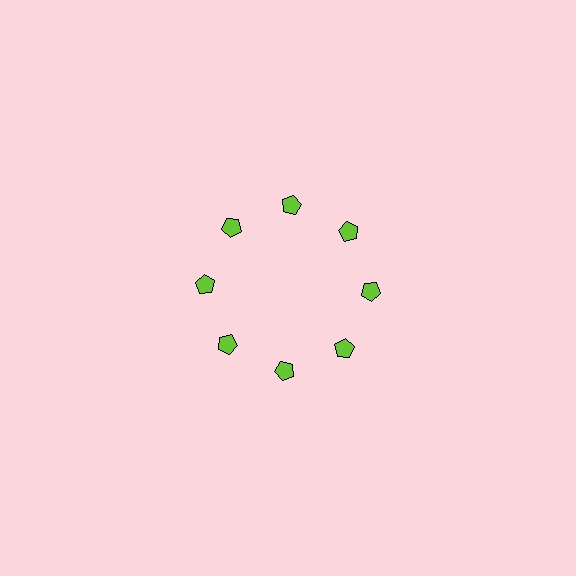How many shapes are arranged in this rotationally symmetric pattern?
There are 8 shapes, arranged in 8 groups of 1.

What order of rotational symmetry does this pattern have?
This pattern has 8-fold rotational symmetry.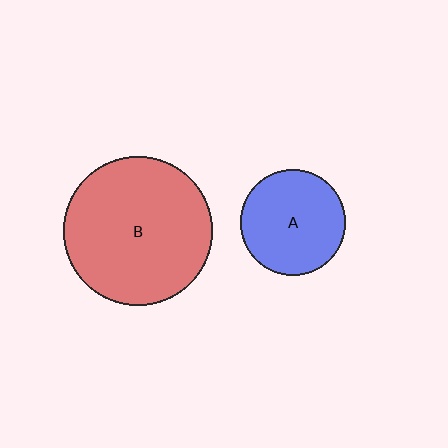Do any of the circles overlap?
No, none of the circles overlap.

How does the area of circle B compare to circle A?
Approximately 2.0 times.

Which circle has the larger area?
Circle B (red).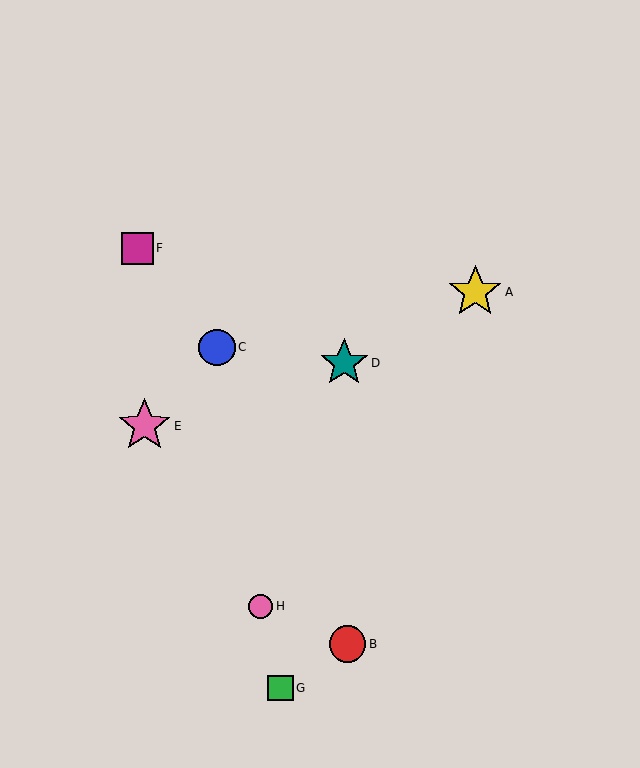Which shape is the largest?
The yellow star (labeled A) is the largest.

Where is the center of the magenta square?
The center of the magenta square is at (137, 248).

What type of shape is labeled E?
Shape E is a pink star.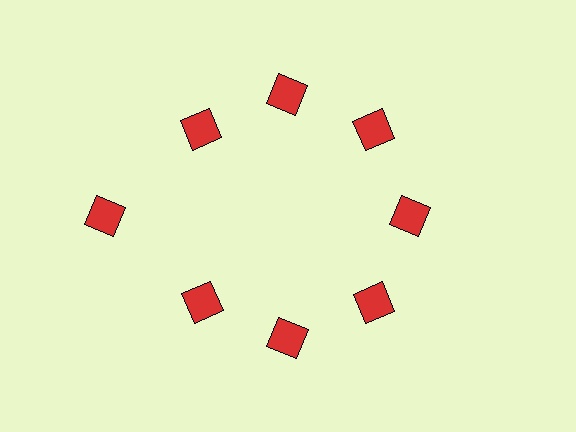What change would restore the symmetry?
The symmetry would be restored by moving it inward, back onto the ring so that all 8 diamonds sit at equal angles and equal distance from the center.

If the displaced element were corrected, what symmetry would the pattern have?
It would have 8-fold rotational symmetry — the pattern would map onto itself every 45 degrees.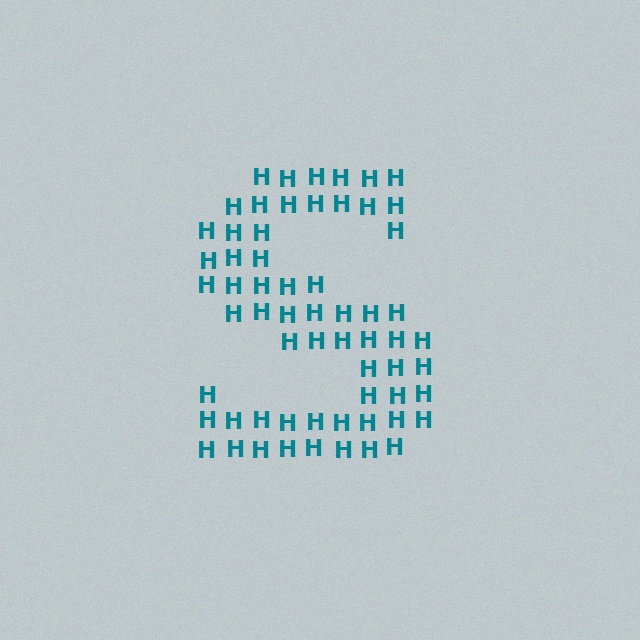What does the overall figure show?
The overall figure shows the letter S.